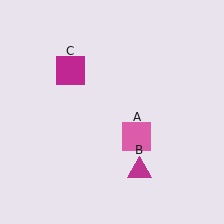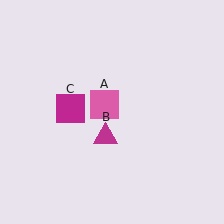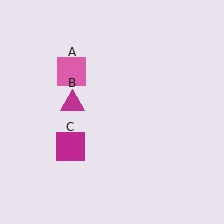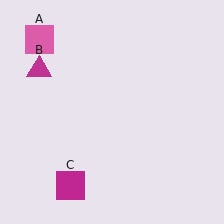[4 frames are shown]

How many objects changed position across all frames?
3 objects changed position: pink square (object A), magenta triangle (object B), magenta square (object C).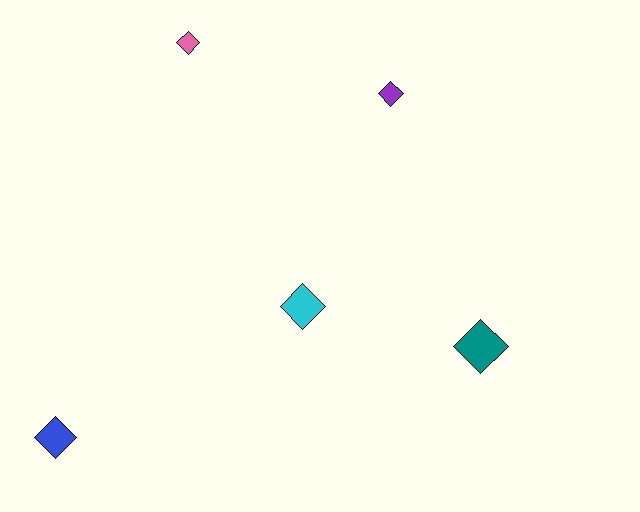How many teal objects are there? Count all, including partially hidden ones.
There is 1 teal object.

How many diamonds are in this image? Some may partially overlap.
There are 5 diamonds.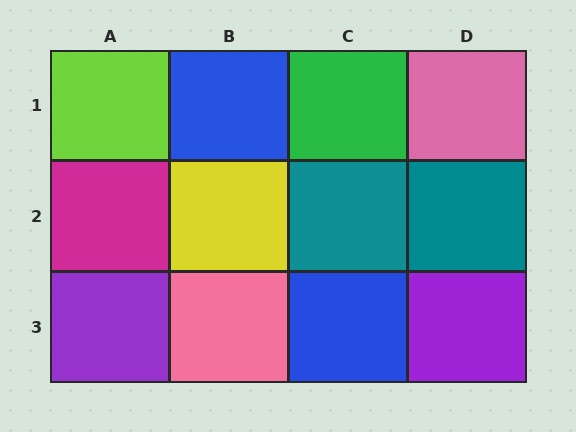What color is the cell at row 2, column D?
Teal.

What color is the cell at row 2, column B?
Yellow.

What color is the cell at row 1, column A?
Lime.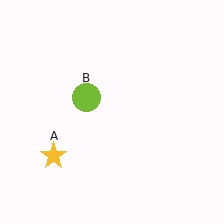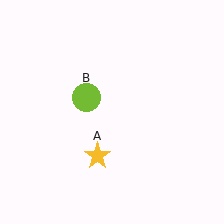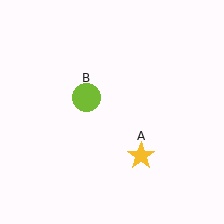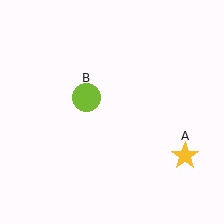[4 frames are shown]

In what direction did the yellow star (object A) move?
The yellow star (object A) moved right.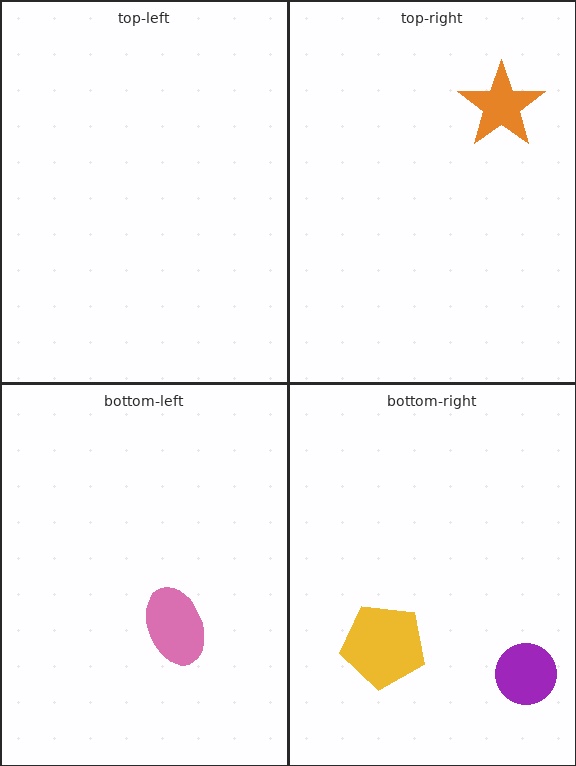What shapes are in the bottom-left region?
The pink ellipse.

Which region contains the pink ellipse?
The bottom-left region.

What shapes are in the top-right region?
The orange star.